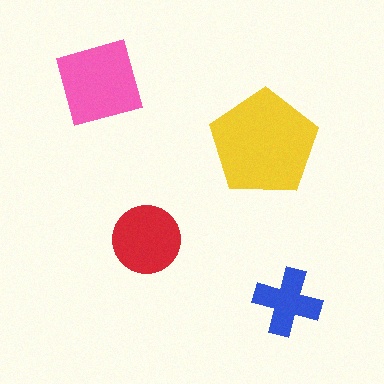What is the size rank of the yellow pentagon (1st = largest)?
1st.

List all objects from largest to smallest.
The yellow pentagon, the pink square, the red circle, the blue cross.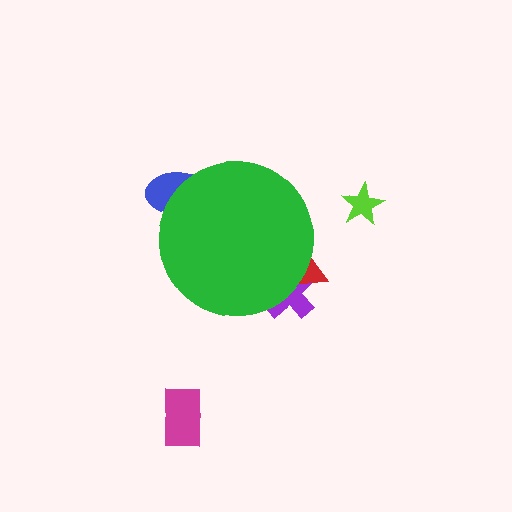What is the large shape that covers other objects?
A green circle.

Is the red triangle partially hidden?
Yes, the red triangle is partially hidden behind the green circle.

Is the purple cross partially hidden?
Yes, the purple cross is partially hidden behind the green circle.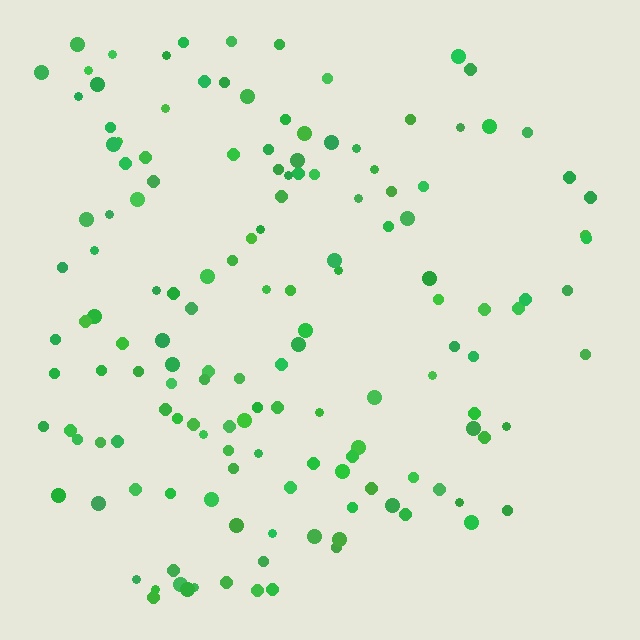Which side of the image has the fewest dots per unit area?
The right.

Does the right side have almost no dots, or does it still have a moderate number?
Still a moderate number, just noticeably fewer than the left.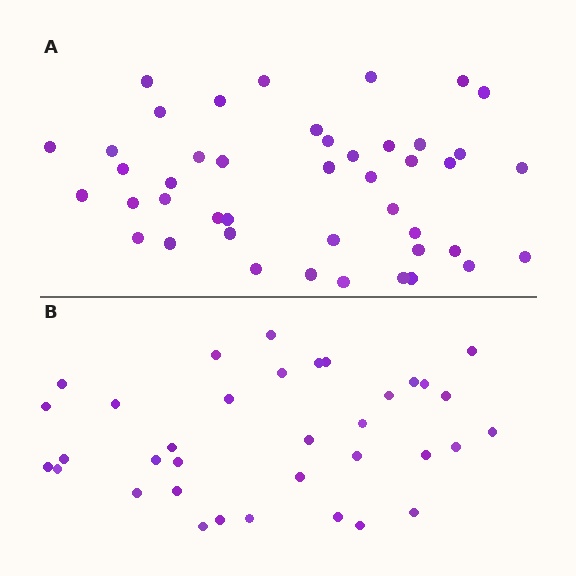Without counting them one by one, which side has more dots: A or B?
Region A (the top region) has more dots.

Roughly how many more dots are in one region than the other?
Region A has roughly 8 or so more dots than region B.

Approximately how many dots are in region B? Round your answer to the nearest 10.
About 40 dots. (The exact count is 35, which rounds to 40.)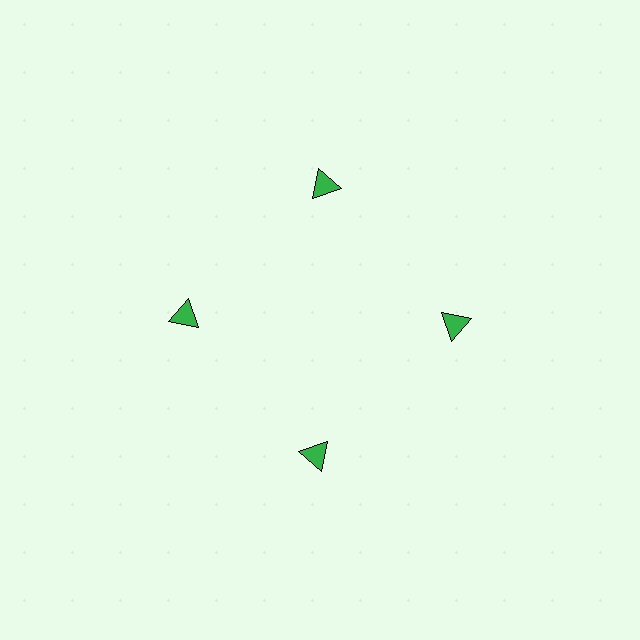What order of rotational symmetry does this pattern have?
This pattern has 4-fold rotational symmetry.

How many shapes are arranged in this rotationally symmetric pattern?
There are 4 shapes, arranged in 4 groups of 1.